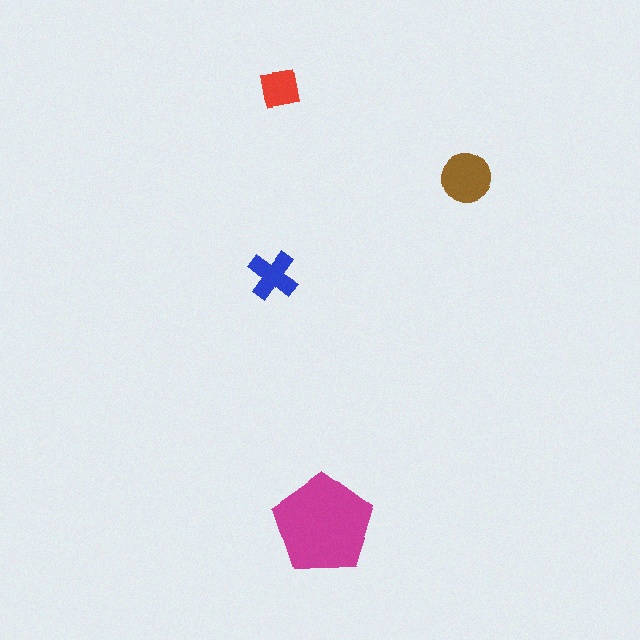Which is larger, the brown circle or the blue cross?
The brown circle.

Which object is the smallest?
The red square.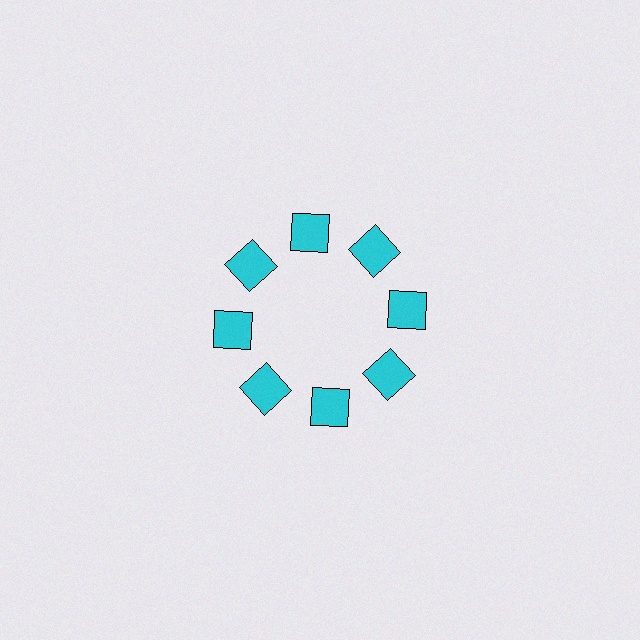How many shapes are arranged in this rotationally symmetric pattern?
There are 8 shapes, arranged in 8 groups of 1.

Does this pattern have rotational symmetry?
Yes, this pattern has 8-fold rotational symmetry. It looks the same after rotating 45 degrees around the center.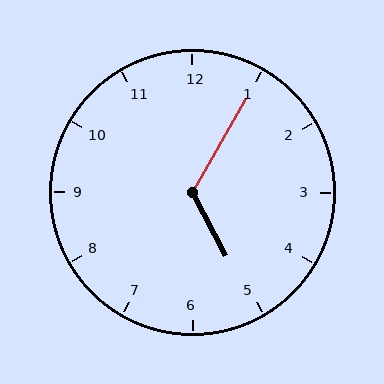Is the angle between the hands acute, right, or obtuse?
It is obtuse.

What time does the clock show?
5:05.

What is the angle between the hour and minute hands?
Approximately 122 degrees.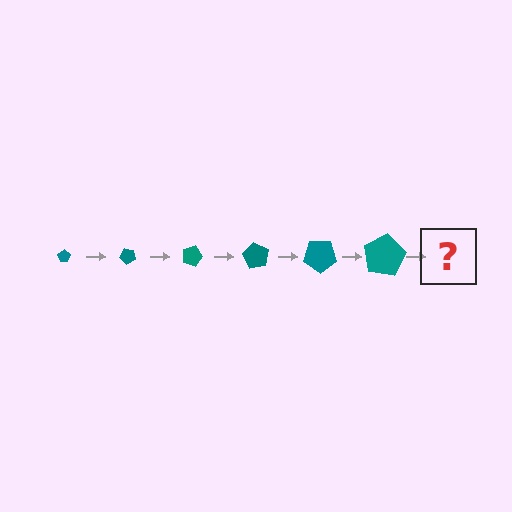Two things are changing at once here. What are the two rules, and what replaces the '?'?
The two rules are that the pentagon grows larger each step and it rotates 45 degrees each step. The '?' should be a pentagon, larger than the previous one and rotated 270 degrees from the start.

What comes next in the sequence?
The next element should be a pentagon, larger than the previous one and rotated 270 degrees from the start.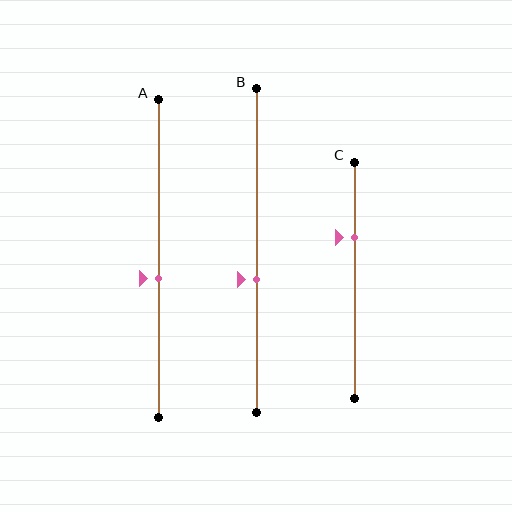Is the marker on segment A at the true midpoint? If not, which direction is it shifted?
No, the marker on segment A is shifted downward by about 6% of the segment length.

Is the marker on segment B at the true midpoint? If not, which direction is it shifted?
No, the marker on segment B is shifted downward by about 9% of the segment length.